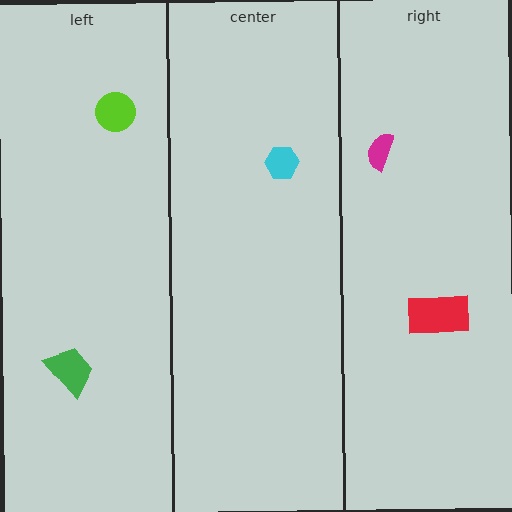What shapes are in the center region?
The cyan hexagon.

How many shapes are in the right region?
2.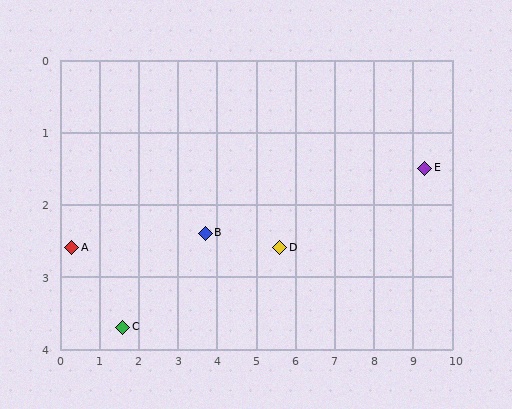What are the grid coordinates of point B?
Point B is at approximately (3.7, 2.4).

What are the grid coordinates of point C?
Point C is at approximately (1.6, 3.7).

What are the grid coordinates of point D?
Point D is at approximately (5.6, 2.6).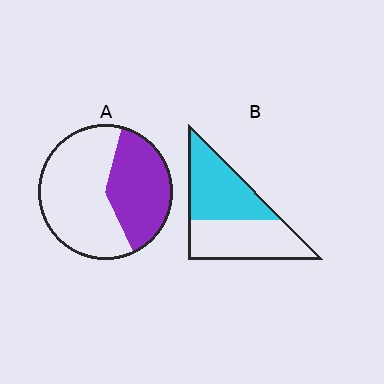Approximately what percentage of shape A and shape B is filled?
A is approximately 40% and B is approximately 50%.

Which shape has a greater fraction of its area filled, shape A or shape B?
Shape B.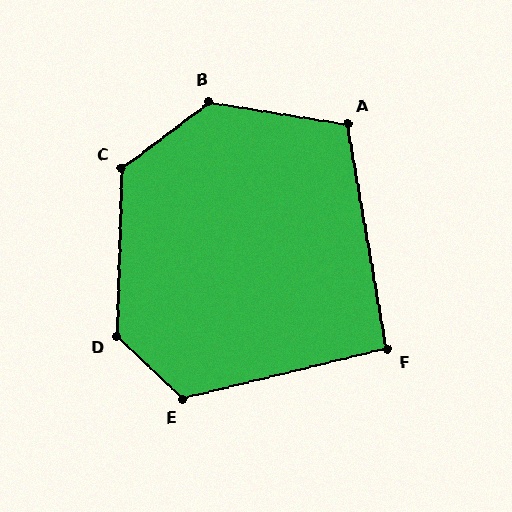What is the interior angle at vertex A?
Approximately 109 degrees (obtuse).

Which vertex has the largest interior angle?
B, at approximately 134 degrees.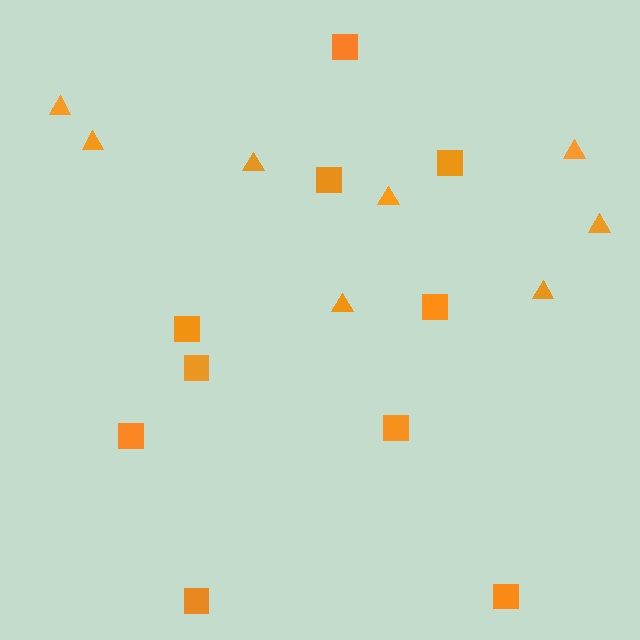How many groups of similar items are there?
There are 2 groups: one group of squares (10) and one group of triangles (8).